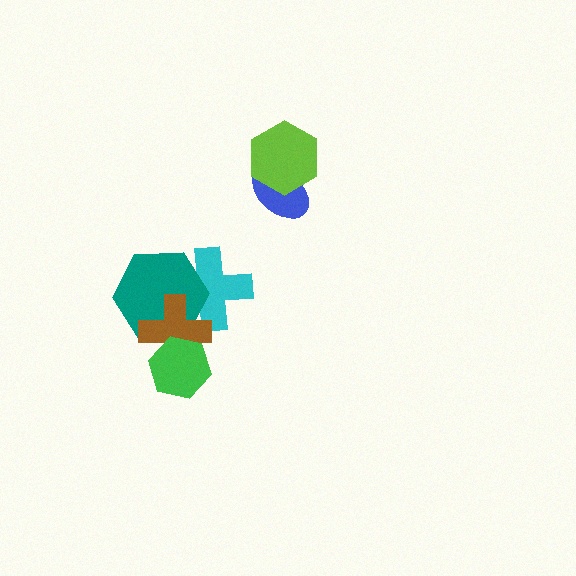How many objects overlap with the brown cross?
3 objects overlap with the brown cross.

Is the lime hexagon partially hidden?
No, no other shape covers it.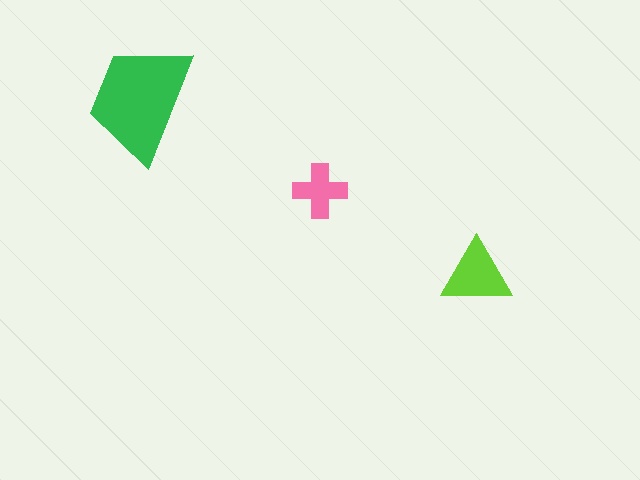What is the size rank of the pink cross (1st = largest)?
3rd.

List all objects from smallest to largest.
The pink cross, the lime triangle, the green trapezoid.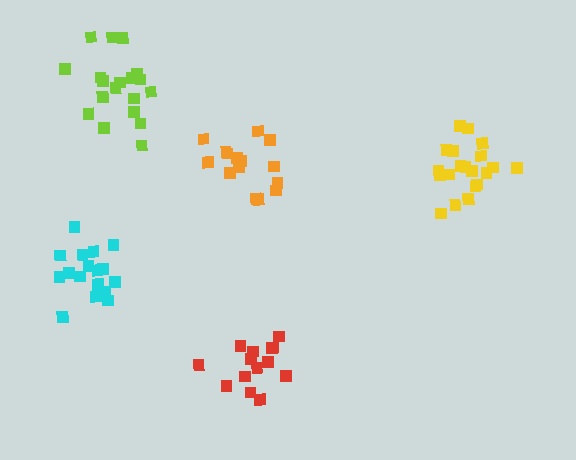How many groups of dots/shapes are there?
There are 5 groups.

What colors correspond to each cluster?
The clusters are colored: lime, orange, yellow, red, cyan.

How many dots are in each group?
Group 1: 19 dots, Group 2: 15 dots, Group 3: 20 dots, Group 4: 14 dots, Group 5: 17 dots (85 total).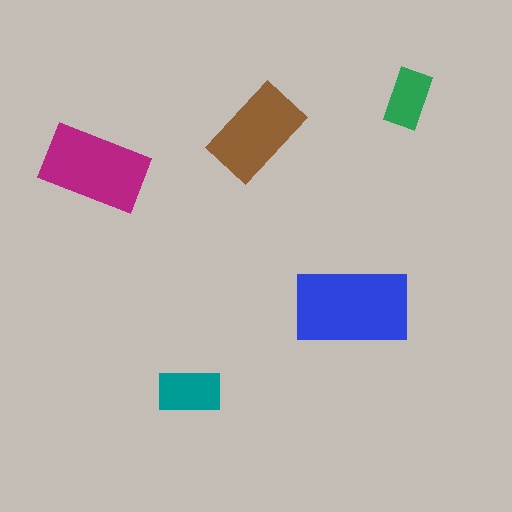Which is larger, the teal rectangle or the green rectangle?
The teal one.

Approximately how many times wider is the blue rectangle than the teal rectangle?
About 2 times wider.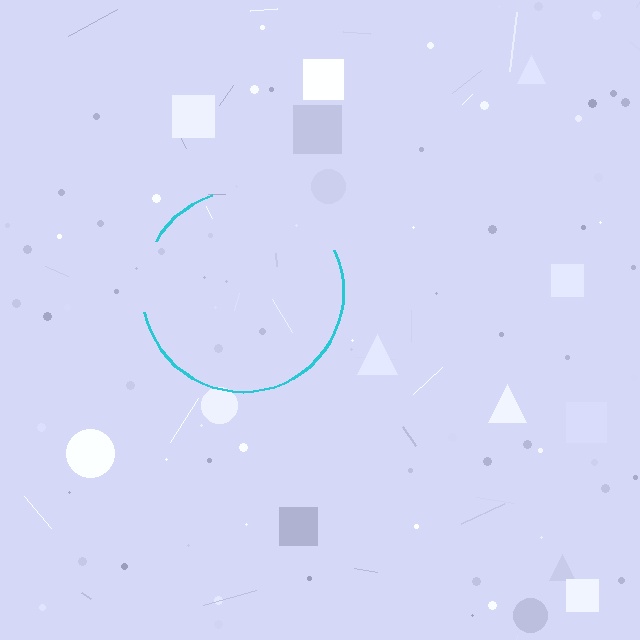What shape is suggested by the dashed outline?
The dashed outline suggests a circle.